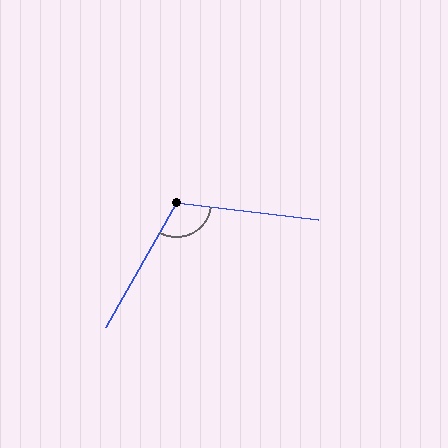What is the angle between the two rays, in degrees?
Approximately 113 degrees.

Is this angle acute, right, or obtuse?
It is obtuse.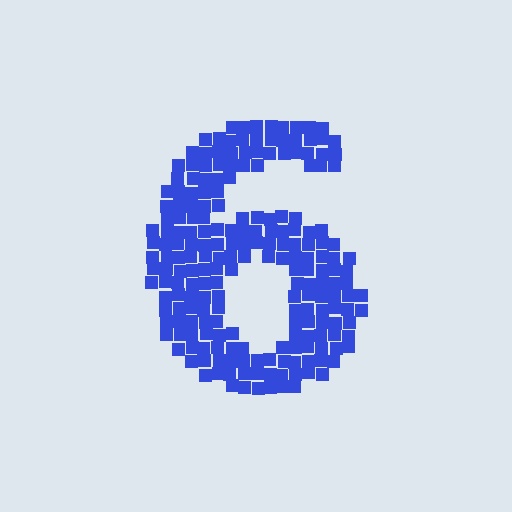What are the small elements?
The small elements are squares.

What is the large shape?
The large shape is the digit 6.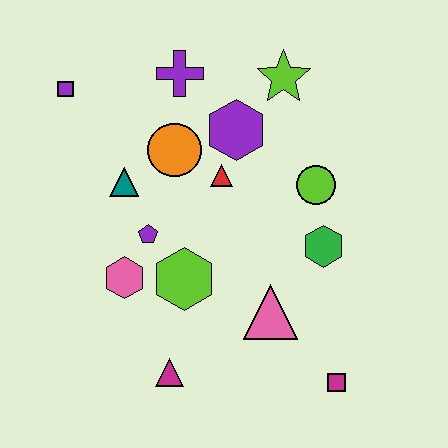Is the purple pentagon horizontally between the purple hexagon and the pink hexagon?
Yes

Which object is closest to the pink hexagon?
The purple pentagon is closest to the pink hexagon.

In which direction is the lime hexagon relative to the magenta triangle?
The lime hexagon is above the magenta triangle.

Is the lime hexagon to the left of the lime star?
Yes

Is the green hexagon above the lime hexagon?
Yes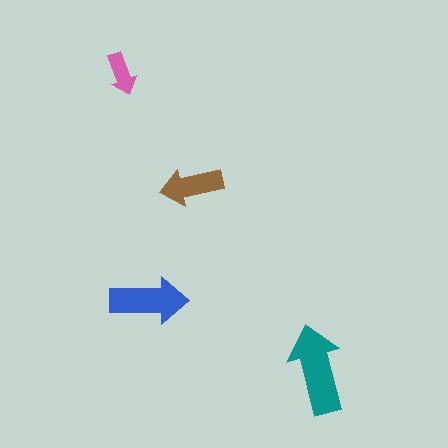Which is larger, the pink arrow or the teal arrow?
The teal one.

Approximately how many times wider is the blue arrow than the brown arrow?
About 1.5 times wider.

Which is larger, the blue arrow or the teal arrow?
The teal one.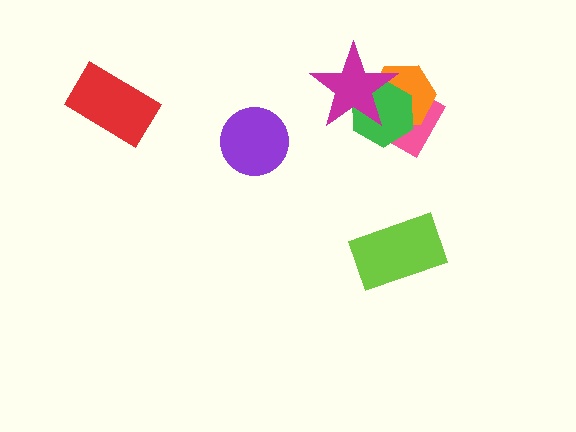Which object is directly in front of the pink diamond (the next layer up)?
The orange hexagon is directly in front of the pink diamond.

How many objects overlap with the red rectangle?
0 objects overlap with the red rectangle.